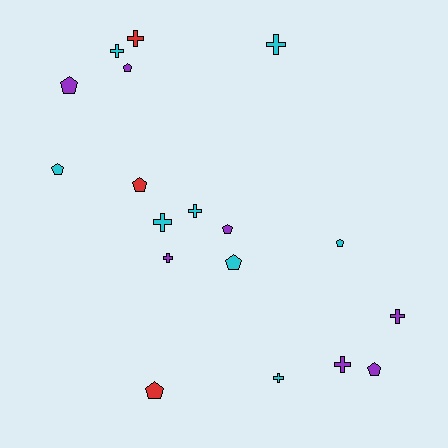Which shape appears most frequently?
Cross, with 9 objects.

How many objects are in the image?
There are 18 objects.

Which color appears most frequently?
Cyan, with 8 objects.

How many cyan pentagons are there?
There are 3 cyan pentagons.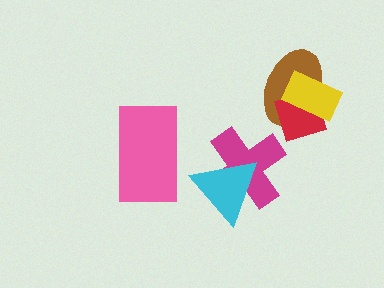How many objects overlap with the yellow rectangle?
2 objects overlap with the yellow rectangle.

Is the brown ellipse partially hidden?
Yes, it is partially covered by another shape.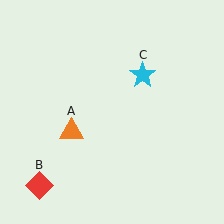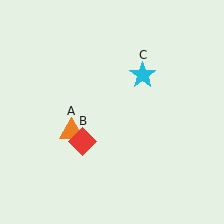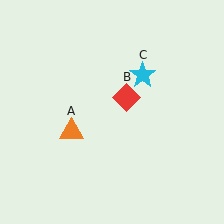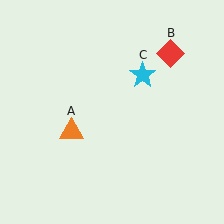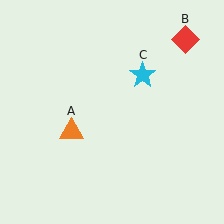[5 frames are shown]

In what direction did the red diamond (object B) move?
The red diamond (object B) moved up and to the right.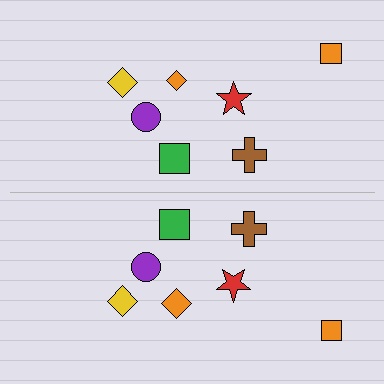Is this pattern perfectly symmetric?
No, the pattern is not perfectly symmetric. The orange diamond on the bottom side has a different size than its mirror counterpart.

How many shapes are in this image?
There are 14 shapes in this image.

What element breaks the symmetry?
The orange diamond on the bottom side has a different size than its mirror counterpart.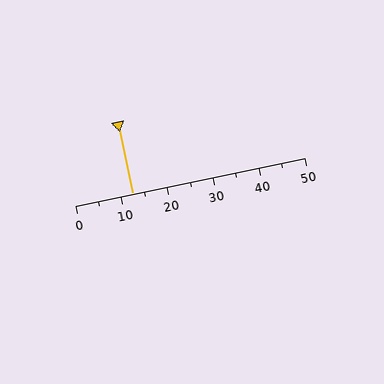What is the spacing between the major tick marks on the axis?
The major ticks are spaced 10 apart.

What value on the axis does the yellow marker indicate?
The marker indicates approximately 12.5.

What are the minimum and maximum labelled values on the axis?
The axis runs from 0 to 50.